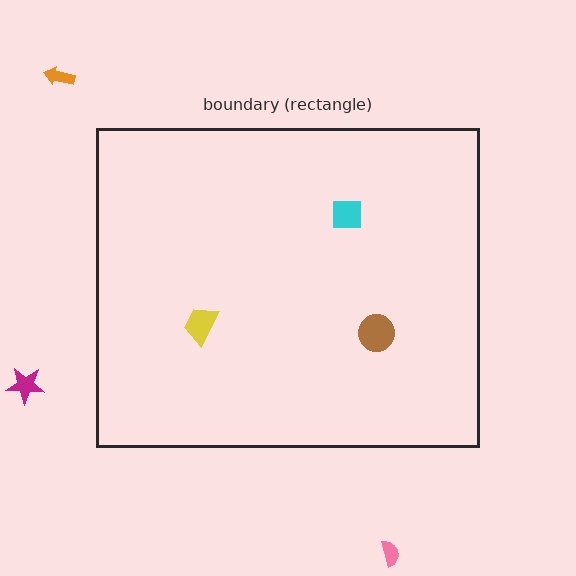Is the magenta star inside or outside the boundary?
Outside.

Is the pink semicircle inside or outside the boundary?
Outside.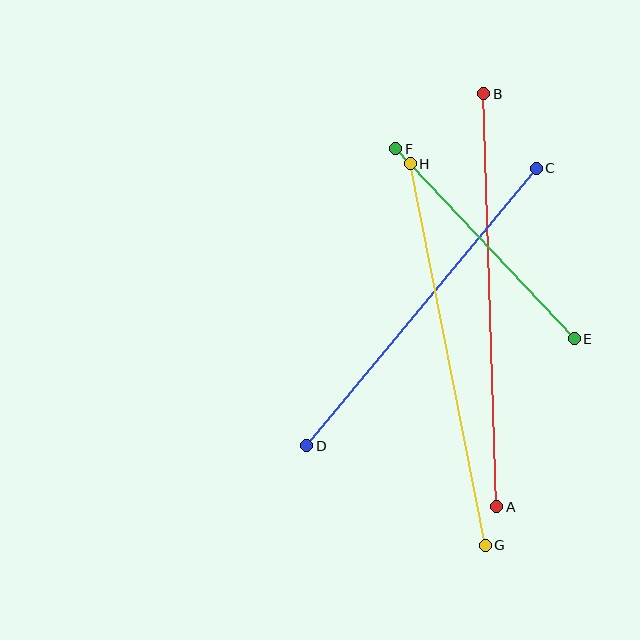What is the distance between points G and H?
The distance is approximately 389 pixels.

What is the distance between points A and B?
The distance is approximately 413 pixels.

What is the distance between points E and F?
The distance is approximately 261 pixels.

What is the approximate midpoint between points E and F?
The midpoint is at approximately (485, 244) pixels.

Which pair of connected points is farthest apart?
Points A and B are farthest apart.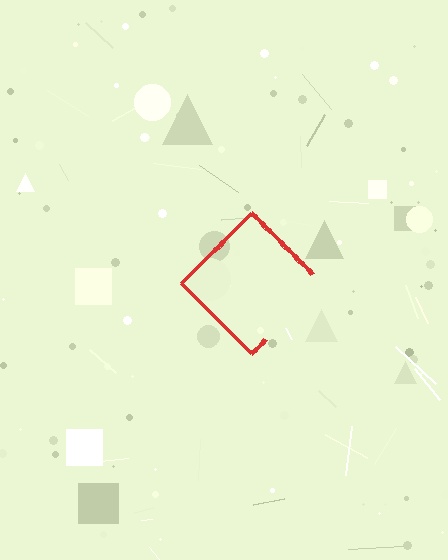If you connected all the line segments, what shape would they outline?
They would outline a diamond.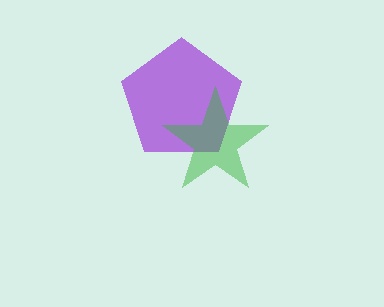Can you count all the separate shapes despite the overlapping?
Yes, there are 2 separate shapes.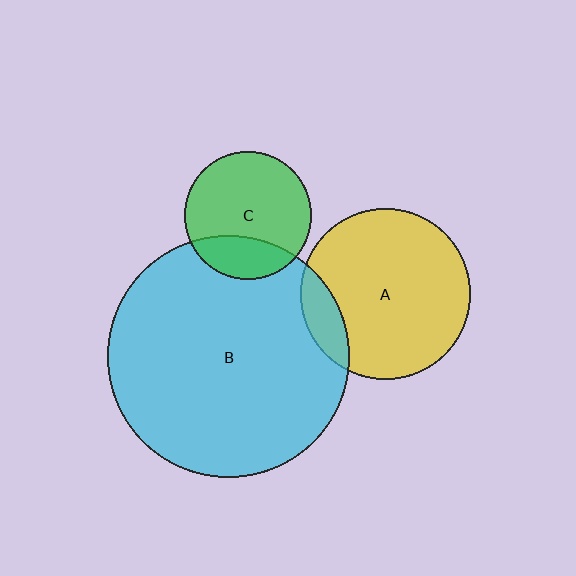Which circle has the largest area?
Circle B (cyan).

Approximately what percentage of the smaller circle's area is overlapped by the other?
Approximately 15%.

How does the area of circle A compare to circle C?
Approximately 1.8 times.